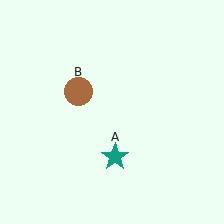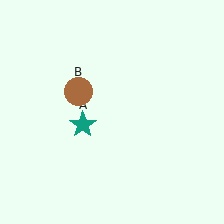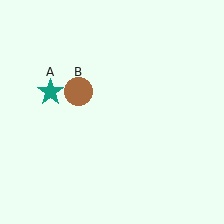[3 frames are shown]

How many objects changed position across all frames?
1 object changed position: teal star (object A).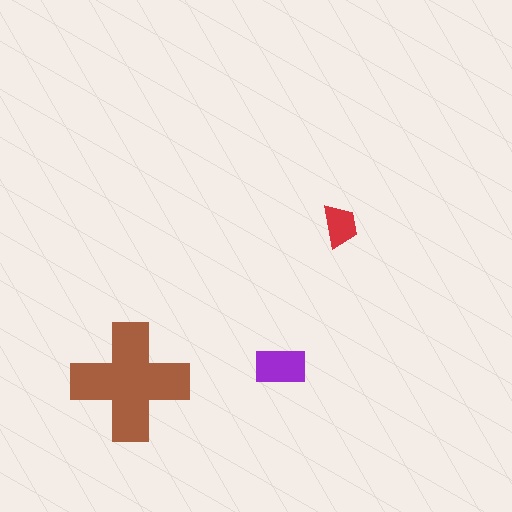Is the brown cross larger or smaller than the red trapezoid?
Larger.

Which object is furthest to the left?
The brown cross is leftmost.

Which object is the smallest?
The red trapezoid.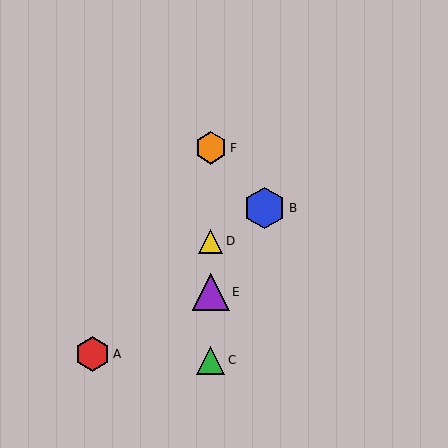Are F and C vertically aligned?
Yes, both are at x≈211.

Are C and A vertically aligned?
No, C is at x≈211 and A is at x≈93.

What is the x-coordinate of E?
Object E is at x≈211.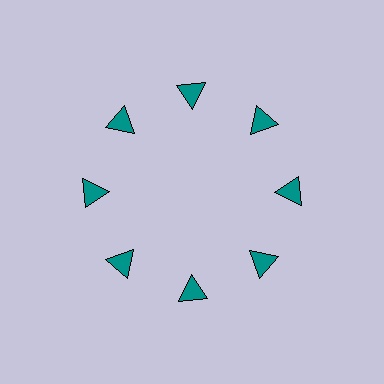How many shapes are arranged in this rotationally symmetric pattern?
There are 8 shapes, arranged in 8 groups of 1.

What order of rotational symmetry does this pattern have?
This pattern has 8-fold rotational symmetry.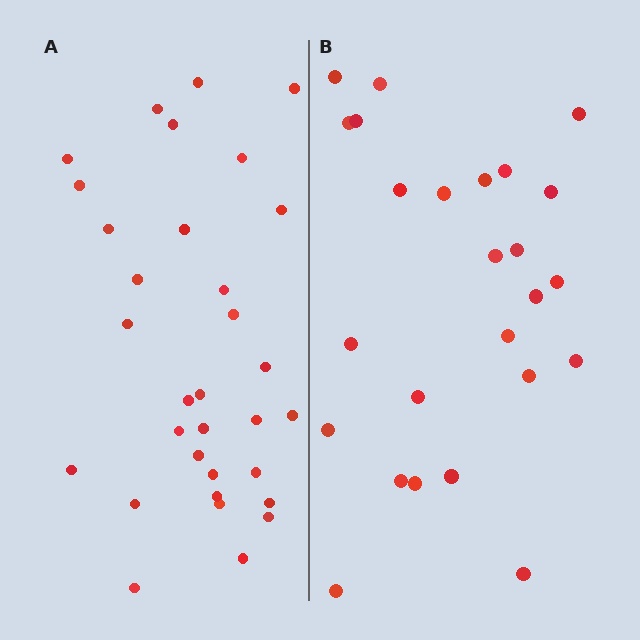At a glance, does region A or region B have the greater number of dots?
Region A (the left region) has more dots.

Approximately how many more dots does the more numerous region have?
Region A has roughly 8 or so more dots than region B.